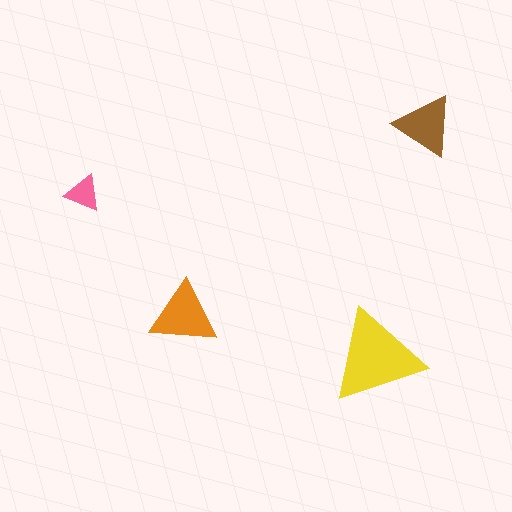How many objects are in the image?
There are 4 objects in the image.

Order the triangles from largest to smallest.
the yellow one, the orange one, the brown one, the pink one.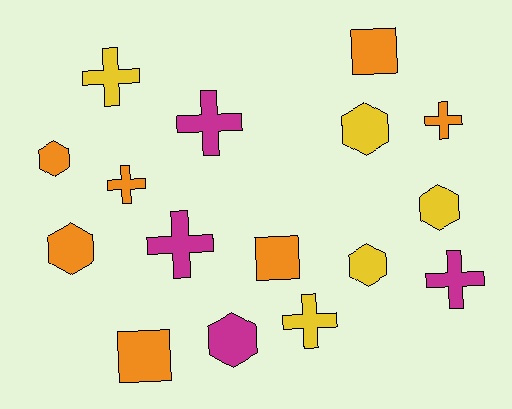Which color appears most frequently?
Orange, with 7 objects.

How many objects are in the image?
There are 16 objects.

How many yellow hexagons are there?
There are 3 yellow hexagons.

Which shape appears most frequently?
Cross, with 7 objects.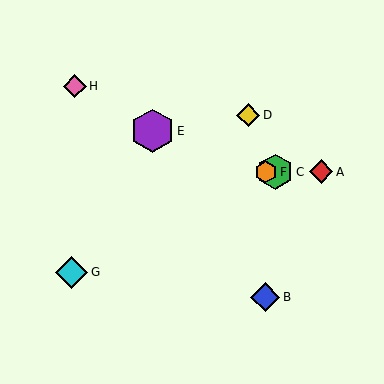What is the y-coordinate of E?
Object E is at y≈131.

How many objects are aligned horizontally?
3 objects (A, C, F) are aligned horizontally.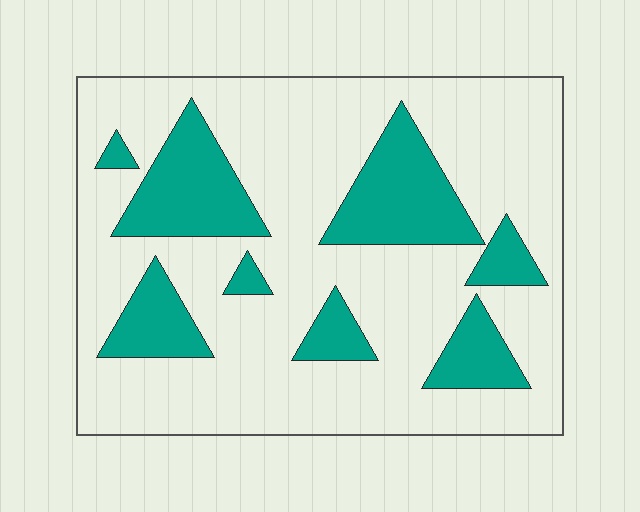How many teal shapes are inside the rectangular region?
8.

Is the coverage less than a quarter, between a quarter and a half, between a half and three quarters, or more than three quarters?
Less than a quarter.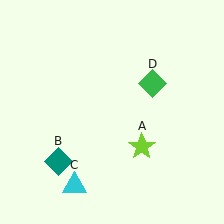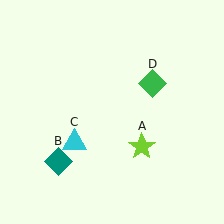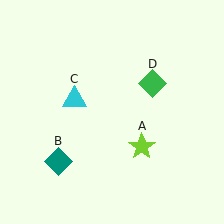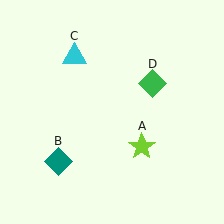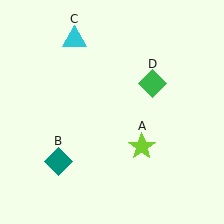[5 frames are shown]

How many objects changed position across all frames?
1 object changed position: cyan triangle (object C).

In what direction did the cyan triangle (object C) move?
The cyan triangle (object C) moved up.